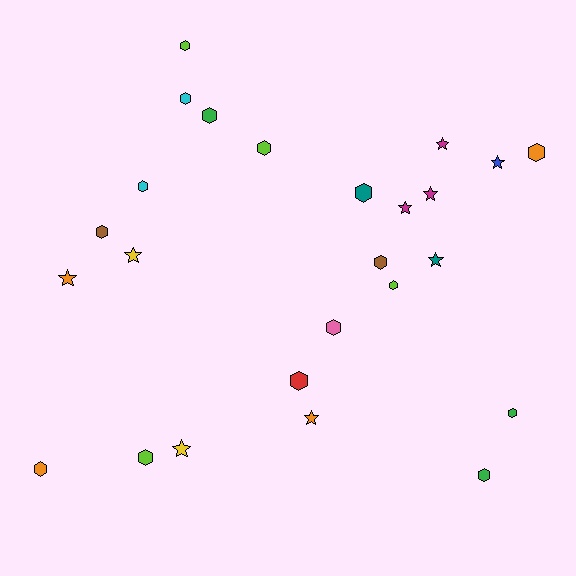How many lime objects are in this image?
There are 4 lime objects.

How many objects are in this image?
There are 25 objects.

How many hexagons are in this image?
There are 16 hexagons.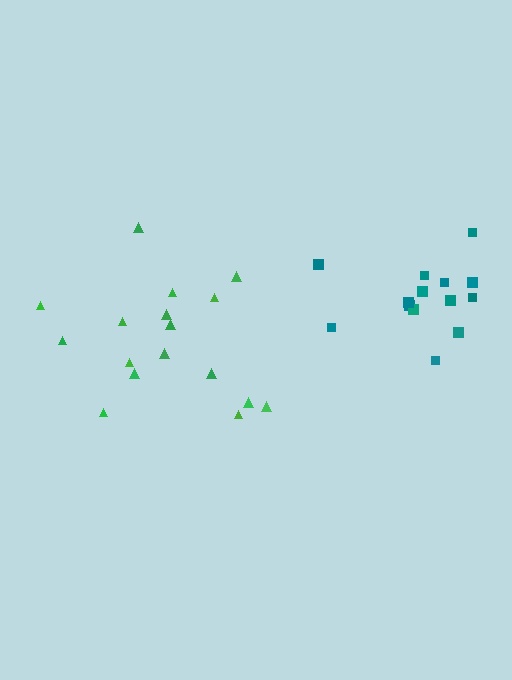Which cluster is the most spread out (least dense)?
Green.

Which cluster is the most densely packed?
Teal.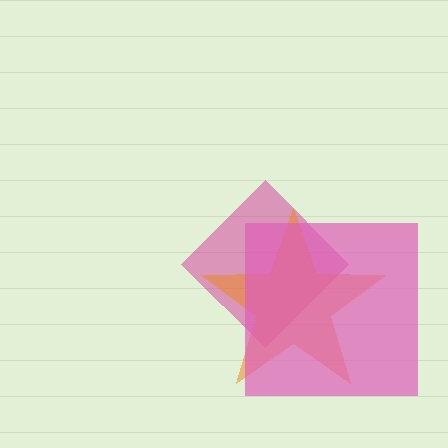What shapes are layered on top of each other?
The layered shapes are: a magenta diamond, an orange star, a pink square.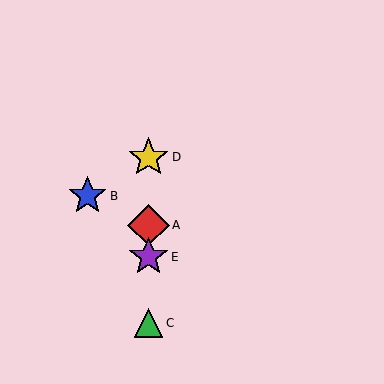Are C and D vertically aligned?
Yes, both are at x≈149.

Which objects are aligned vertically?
Objects A, C, D, E are aligned vertically.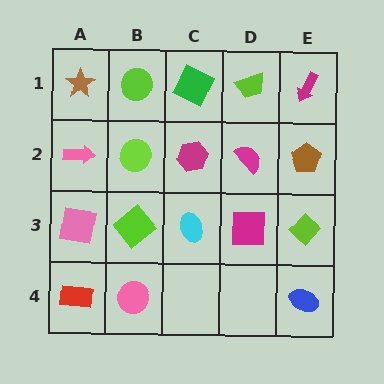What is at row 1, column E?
A magenta arrow.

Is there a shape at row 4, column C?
No, that cell is empty.